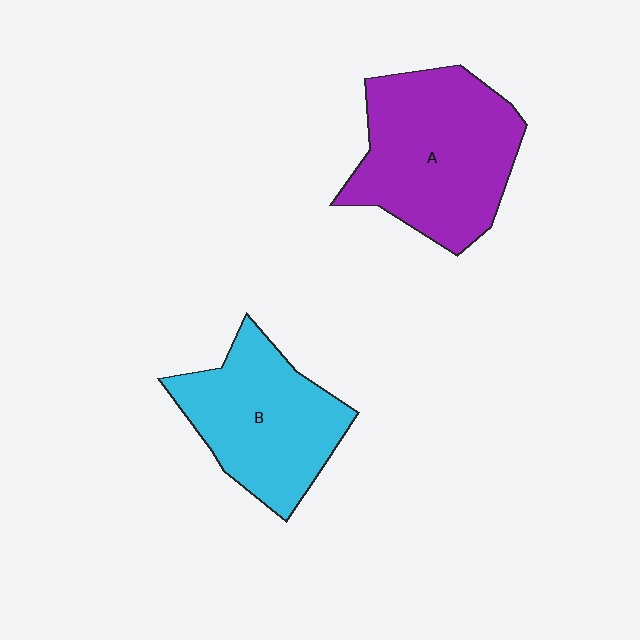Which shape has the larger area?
Shape A (purple).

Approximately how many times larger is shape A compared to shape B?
Approximately 1.2 times.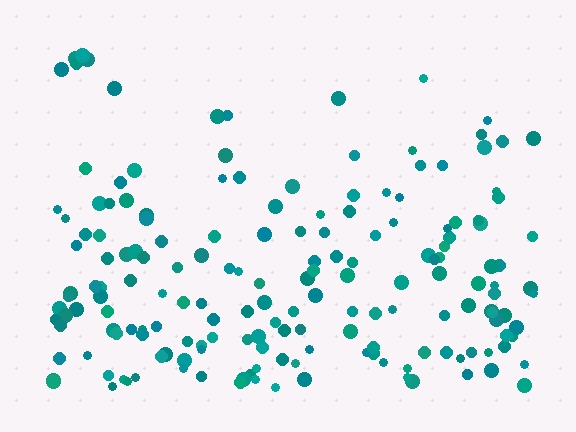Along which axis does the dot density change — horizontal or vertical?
Vertical.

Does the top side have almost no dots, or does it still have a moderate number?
Still a moderate number, just noticeably fewer than the bottom.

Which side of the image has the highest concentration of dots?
The bottom.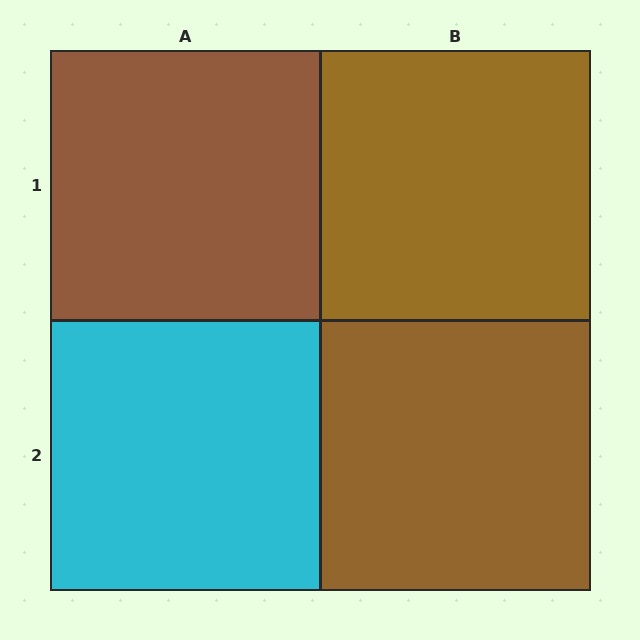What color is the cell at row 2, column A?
Cyan.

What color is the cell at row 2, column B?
Brown.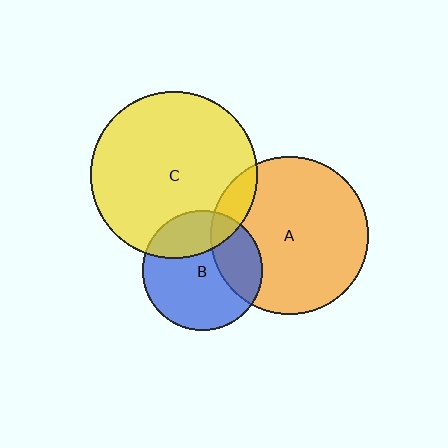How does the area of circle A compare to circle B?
Approximately 1.7 times.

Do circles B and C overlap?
Yes.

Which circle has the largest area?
Circle C (yellow).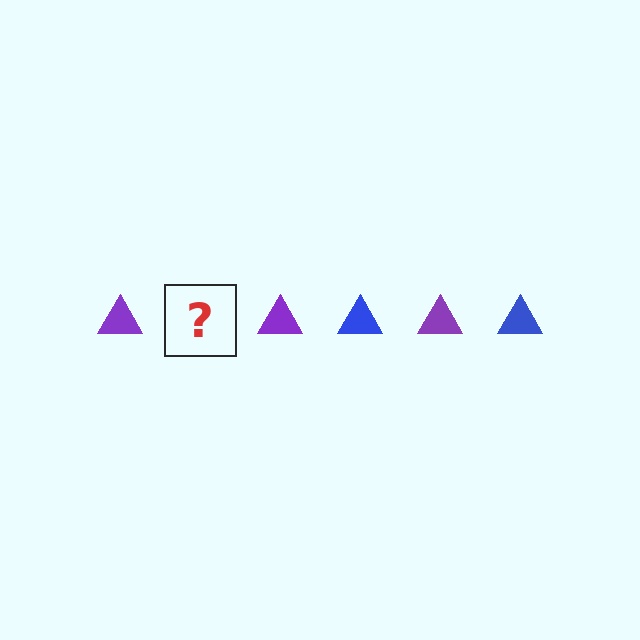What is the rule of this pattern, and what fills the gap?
The rule is that the pattern cycles through purple, blue triangles. The gap should be filled with a blue triangle.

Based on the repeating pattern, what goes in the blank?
The blank should be a blue triangle.